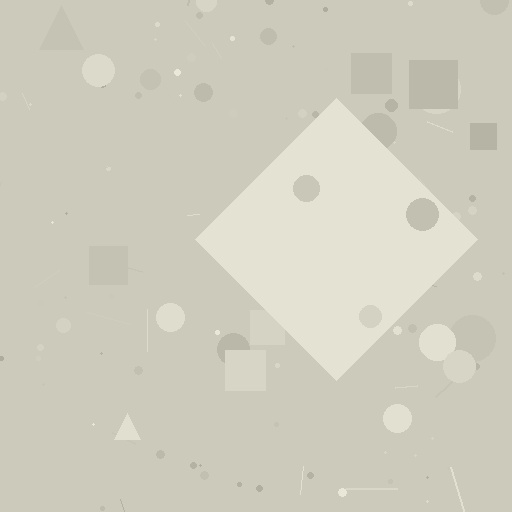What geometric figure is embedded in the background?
A diamond is embedded in the background.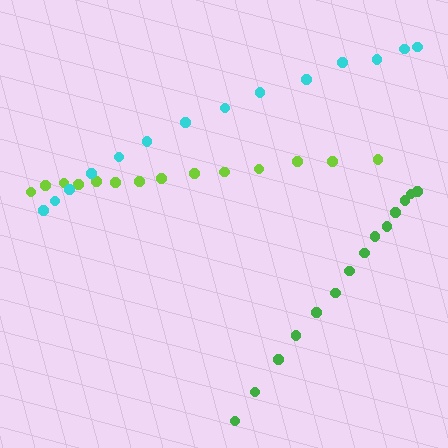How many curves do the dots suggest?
There are 3 distinct paths.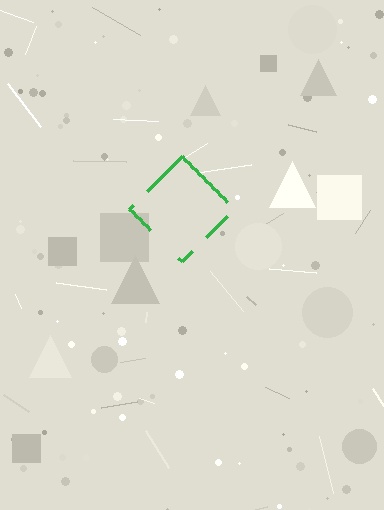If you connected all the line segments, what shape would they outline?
They would outline a diamond.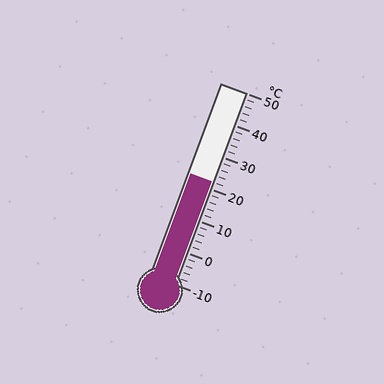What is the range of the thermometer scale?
The thermometer scale ranges from -10°C to 50°C.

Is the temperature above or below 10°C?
The temperature is above 10°C.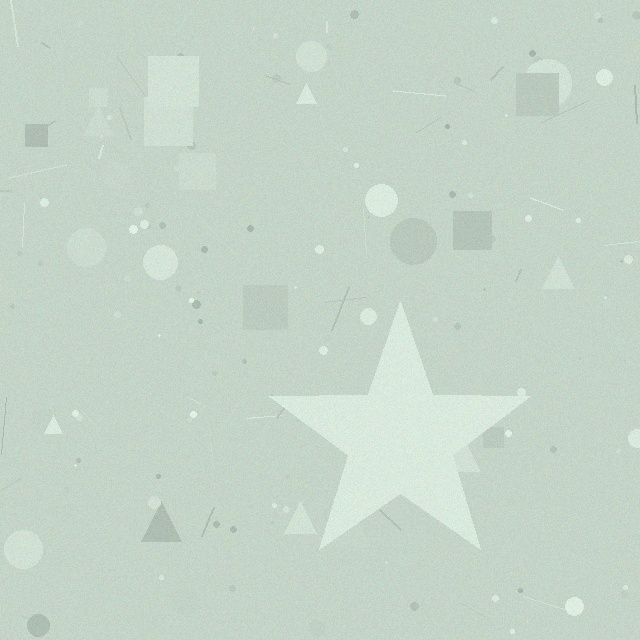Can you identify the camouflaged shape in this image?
The camouflaged shape is a star.